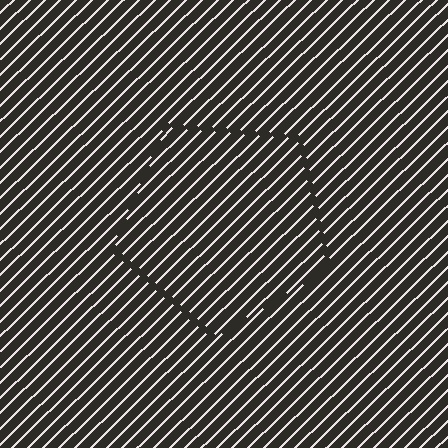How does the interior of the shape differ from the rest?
The interior of the shape contains the same grating, shifted by half a period — the contour is defined by the phase discontinuity where line-ends from the inner and outer gratings abut.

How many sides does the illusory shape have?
5 sides — the line-ends trace a pentagon.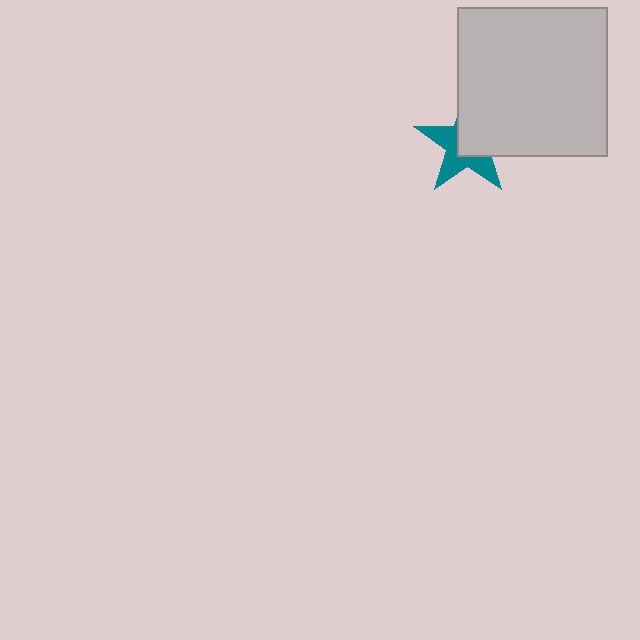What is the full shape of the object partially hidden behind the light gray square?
The partially hidden object is a teal star.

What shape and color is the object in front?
The object in front is a light gray square.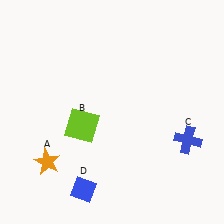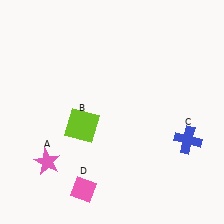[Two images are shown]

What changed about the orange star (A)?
In Image 1, A is orange. In Image 2, it changed to pink.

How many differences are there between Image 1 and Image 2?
There are 2 differences between the two images.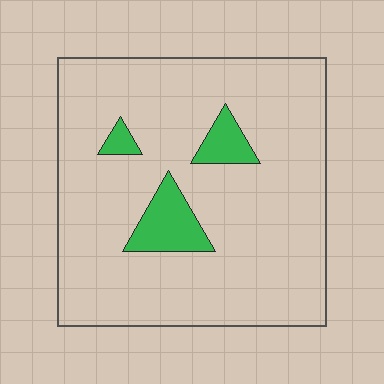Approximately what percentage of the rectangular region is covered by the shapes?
Approximately 10%.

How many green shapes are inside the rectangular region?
3.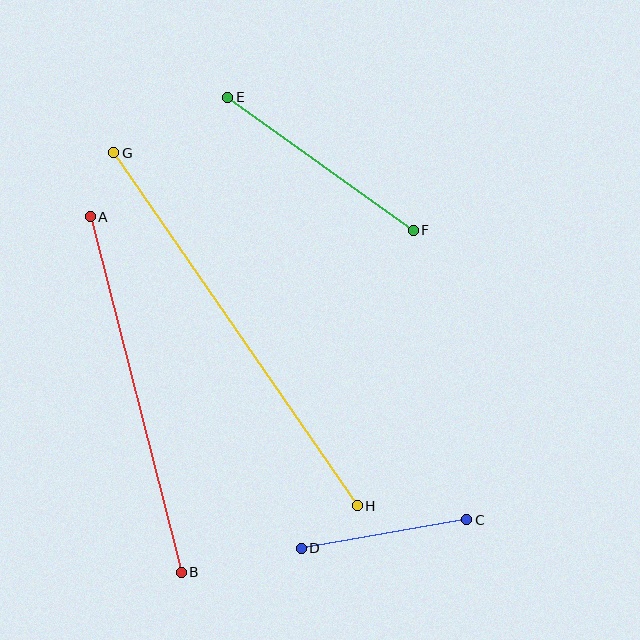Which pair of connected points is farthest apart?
Points G and H are farthest apart.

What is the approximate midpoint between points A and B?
The midpoint is at approximately (136, 394) pixels.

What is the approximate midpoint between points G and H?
The midpoint is at approximately (235, 329) pixels.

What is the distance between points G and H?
The distance is approximately 429 pixels.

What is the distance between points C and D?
The distance is approximately 168 pixels.